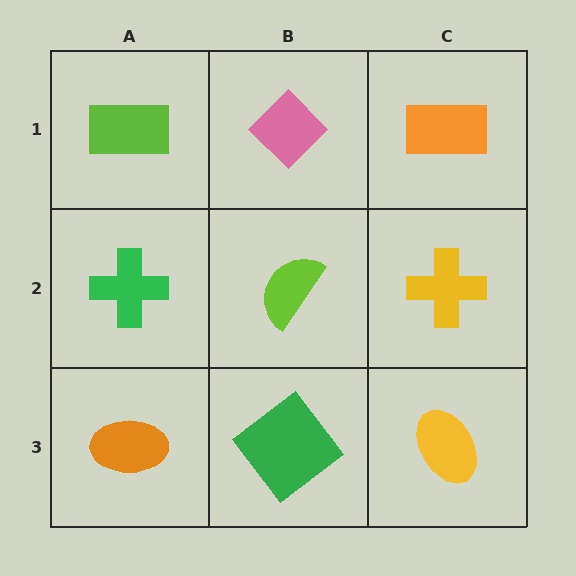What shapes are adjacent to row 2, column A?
A lime rectangle (row 1, column A), an orange ellipse (row 3, column A), a lime semicircle (row 2, column B).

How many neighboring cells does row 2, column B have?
4.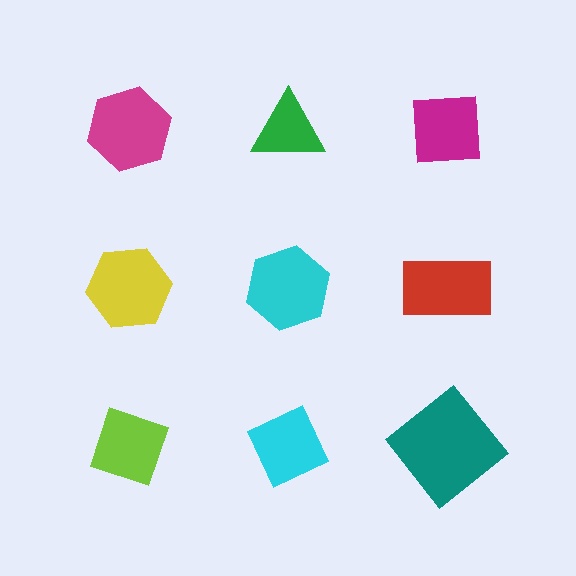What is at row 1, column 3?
A magenta square.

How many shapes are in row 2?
3 shapes.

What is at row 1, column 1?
A magenta hexagon.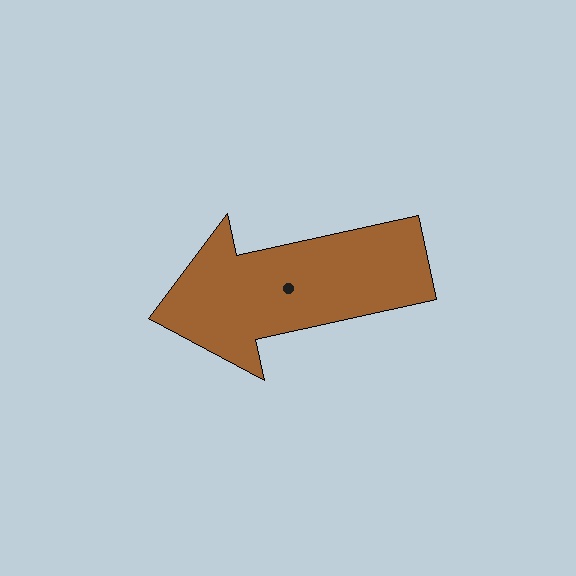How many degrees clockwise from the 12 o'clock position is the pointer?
Approximately 258 degrees.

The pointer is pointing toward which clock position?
Roughly 9 o'clock.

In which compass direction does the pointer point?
West.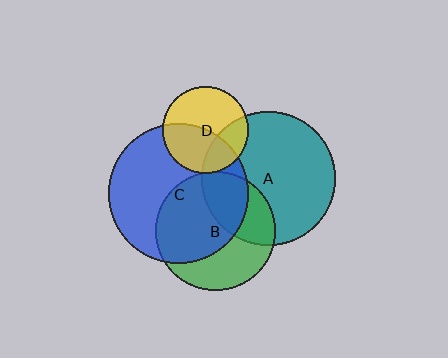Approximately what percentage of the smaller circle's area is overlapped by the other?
Approximately 25%.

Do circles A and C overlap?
Yes.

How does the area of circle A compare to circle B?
Approximately 1.3 times.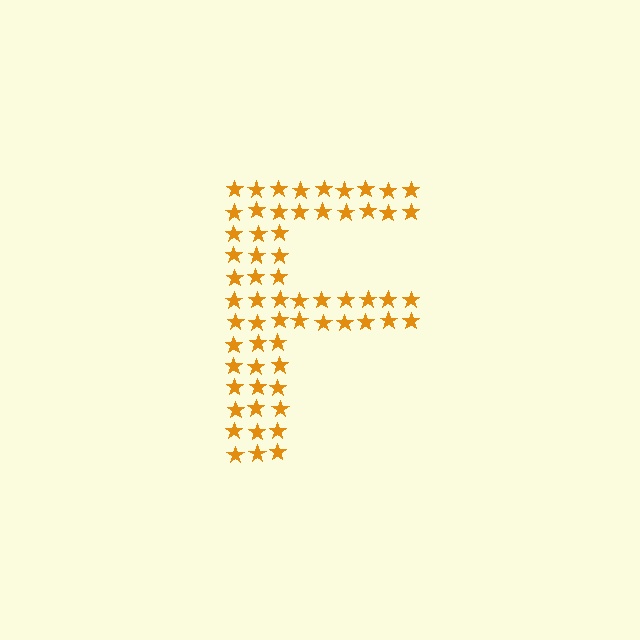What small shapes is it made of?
It is made of small stars.